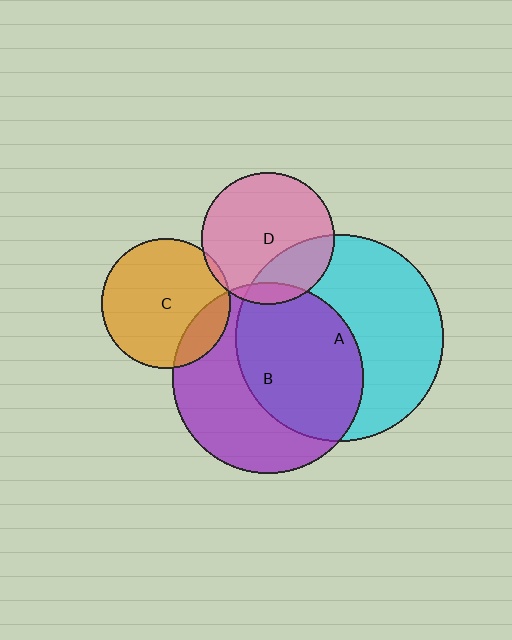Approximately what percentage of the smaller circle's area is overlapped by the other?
Approximately 15%.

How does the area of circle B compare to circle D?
Approximately 2.1 times.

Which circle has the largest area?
Circle A (cyan).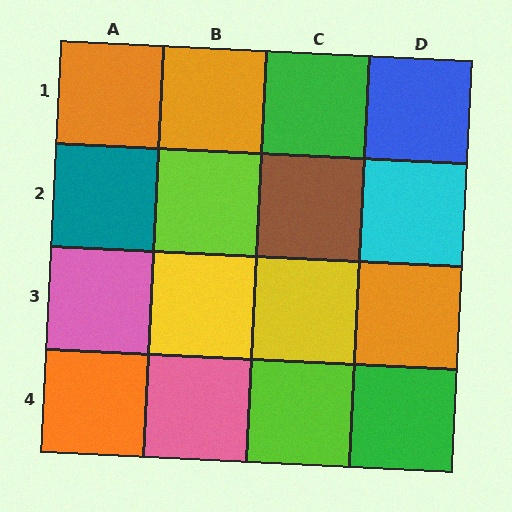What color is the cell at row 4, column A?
Orange.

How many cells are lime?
2 cells are lime.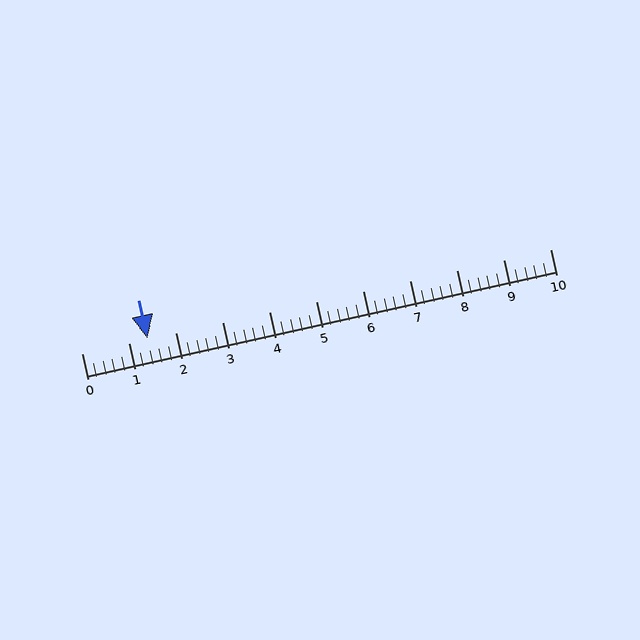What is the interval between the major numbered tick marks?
The major tick marks are spaced 1 units apart.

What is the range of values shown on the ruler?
The ruler shows values from 0 to 10.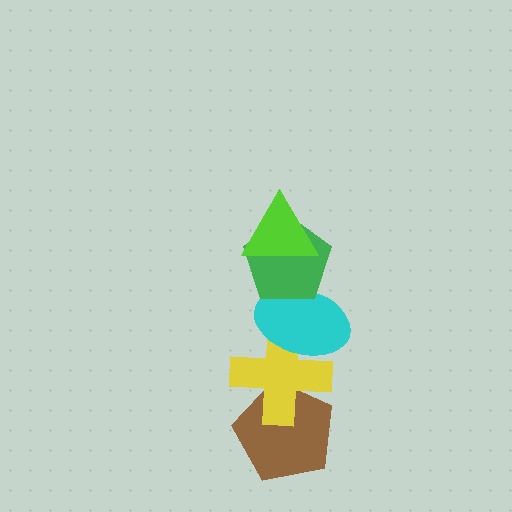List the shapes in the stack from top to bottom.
From top to bottom: the lime triangle, the green pentagon, the cyan ellipse, the yellow cross, the brown pentagon.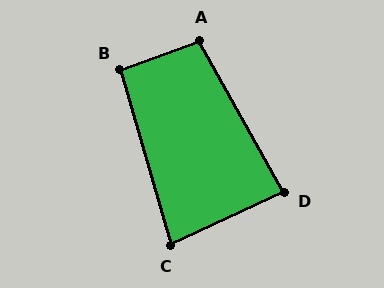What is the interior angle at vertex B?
Approximately 94 degrees (approximately right).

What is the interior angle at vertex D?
Approximately 86 degrees (approximately right).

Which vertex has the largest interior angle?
A, at approximately 99 degrees.